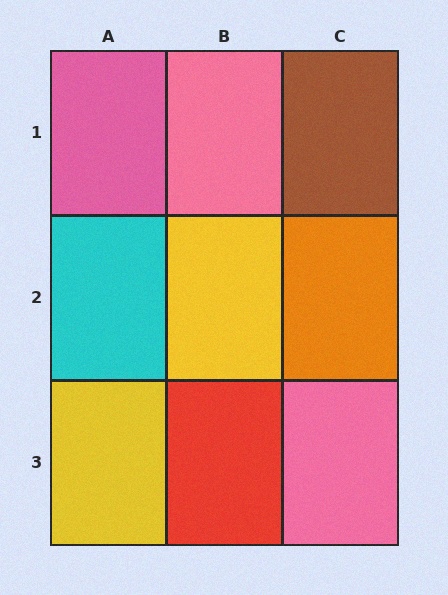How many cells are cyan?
1 cell is cyan.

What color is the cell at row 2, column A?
Cyan.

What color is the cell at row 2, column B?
Yellow.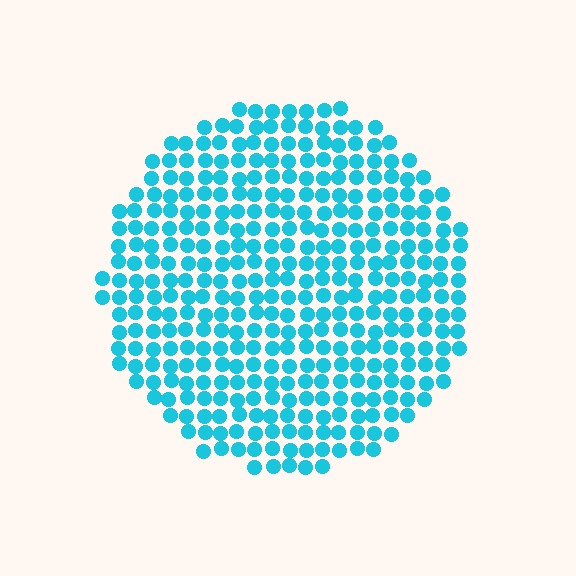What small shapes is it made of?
It is made of small circles.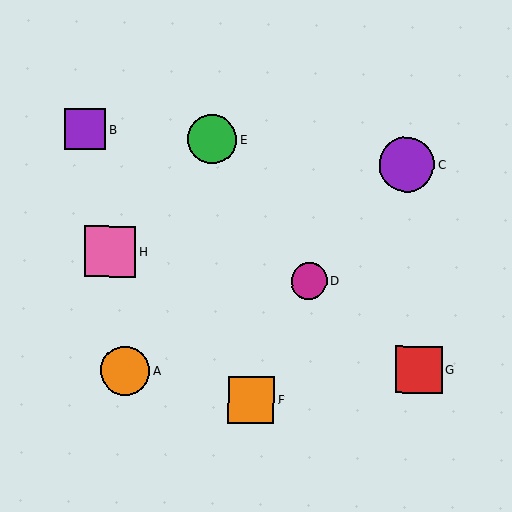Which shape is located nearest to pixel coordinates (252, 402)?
The orange square (labeled F) at (251, 400) is nearest to that location.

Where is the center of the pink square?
The center of the pink square is at (110, 252).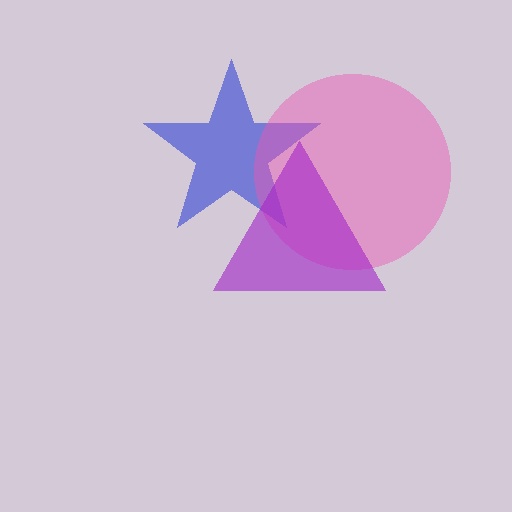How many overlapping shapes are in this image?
There are 3 overlapping shapes in the image.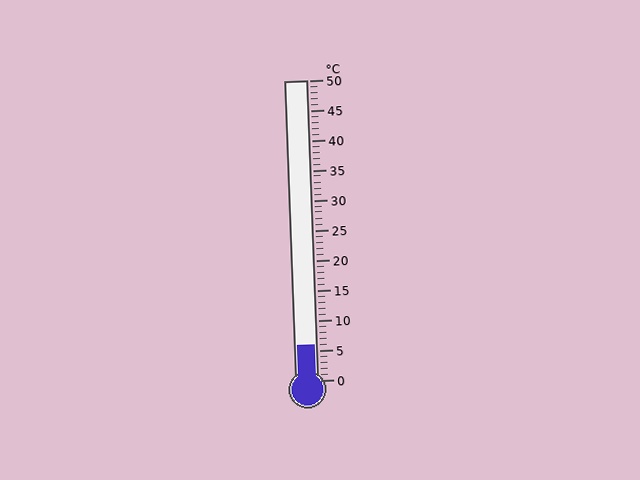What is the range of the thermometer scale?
The thermometer scale ranges from 0°C to 50°C.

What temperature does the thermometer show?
The thermometer shows approximately 6°C.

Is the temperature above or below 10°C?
The temperature is below 10°C.